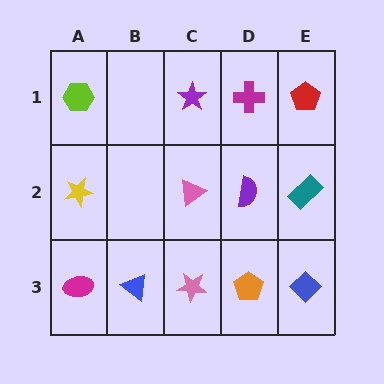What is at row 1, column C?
A purple star.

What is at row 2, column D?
A purple semicircle.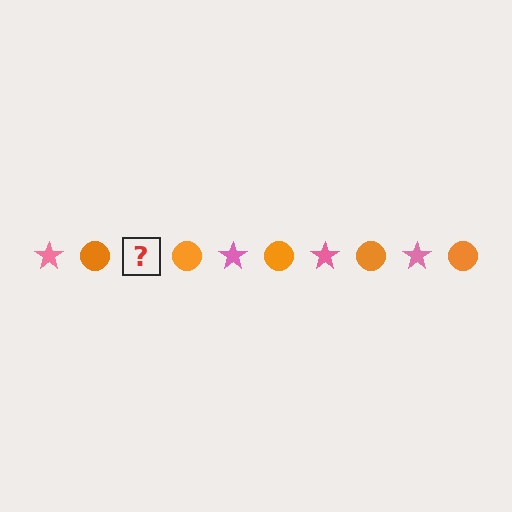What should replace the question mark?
The question mark should be replaced with a pink star.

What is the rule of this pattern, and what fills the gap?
The rule is that the pattern alternates between pink star and orange circle. The gap should be filled with a pink star.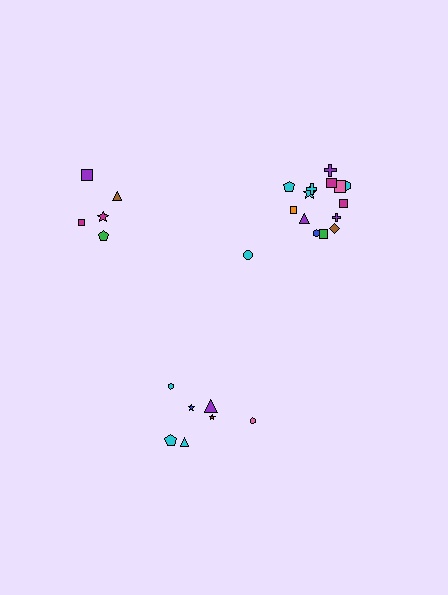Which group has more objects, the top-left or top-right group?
The top-right group.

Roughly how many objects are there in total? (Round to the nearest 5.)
Roughly 25 objects in total.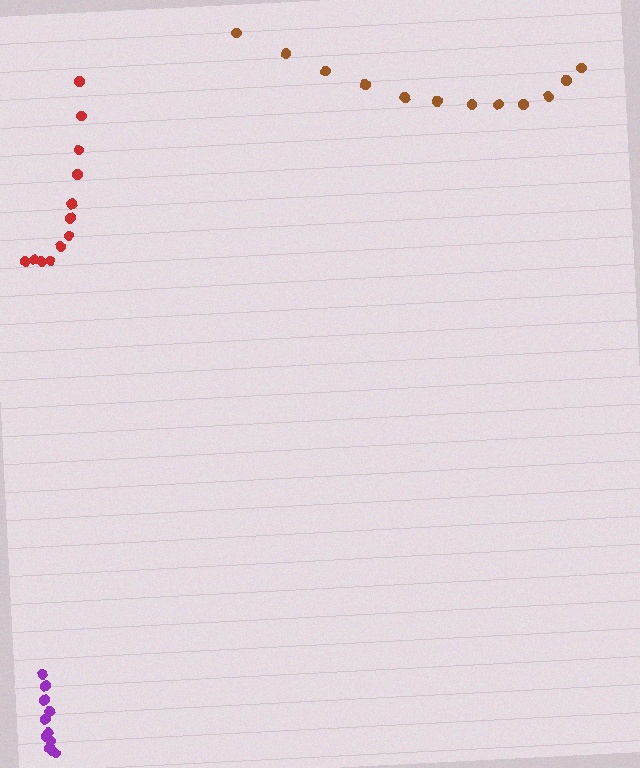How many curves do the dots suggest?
There are 3 distinct paths.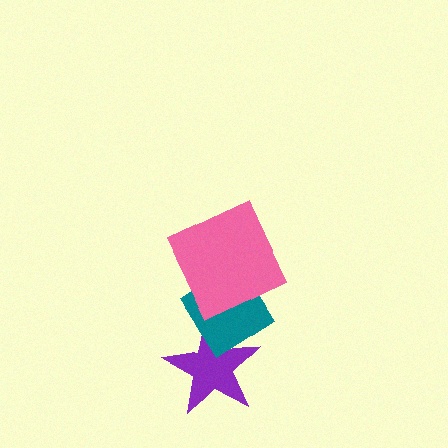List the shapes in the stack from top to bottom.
From top to bottom: the pink square, the teal diamond, the purple star.